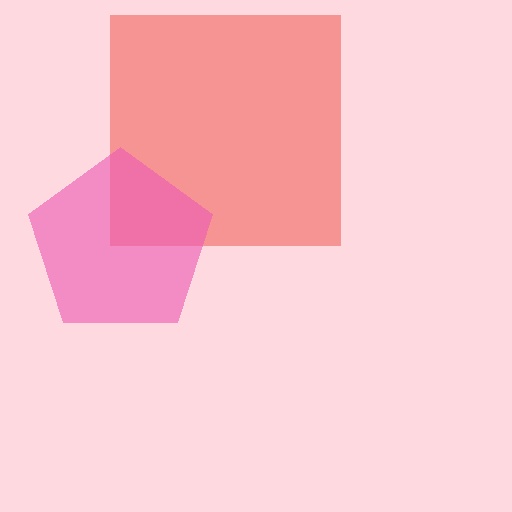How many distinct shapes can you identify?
There are 2 distinct shapes: a red square, a pink pentagon.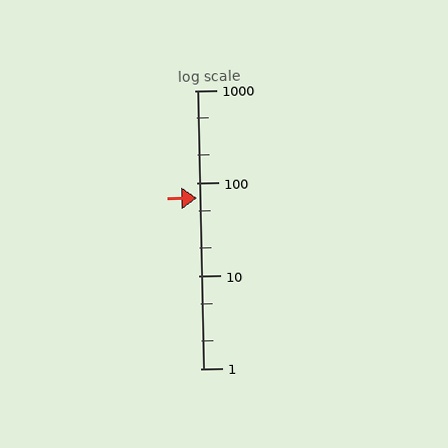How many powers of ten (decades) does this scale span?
The scale spans 3 decades, from 1 to 1000.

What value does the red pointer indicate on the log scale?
The pointer indicates approximately 70.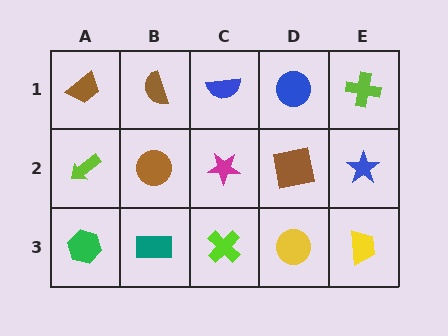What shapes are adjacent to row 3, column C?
A magenta star (row 2, column C), a teal rectangle (row 3, column B), a yellow circle (row 3, column D).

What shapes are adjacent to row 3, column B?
A brown circle (row 2, column B), a green hexagon (row 3, column A), a lime cross (row 3, column C).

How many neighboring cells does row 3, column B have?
3.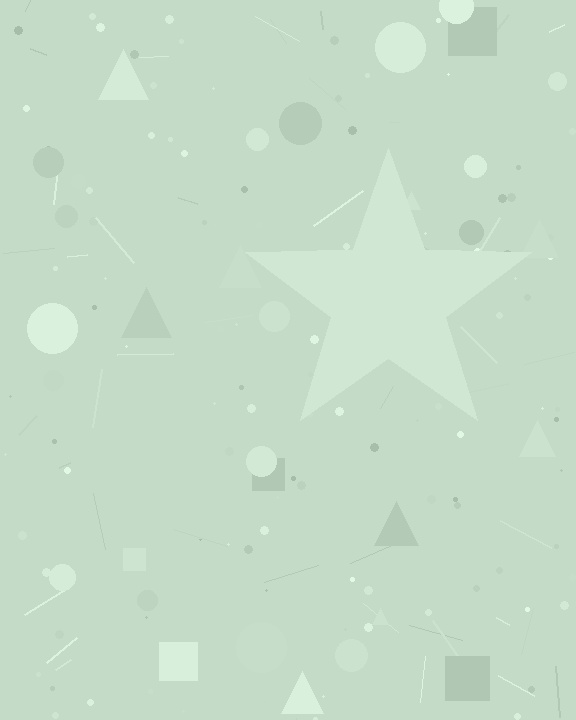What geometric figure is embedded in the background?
A star is embedded in the background.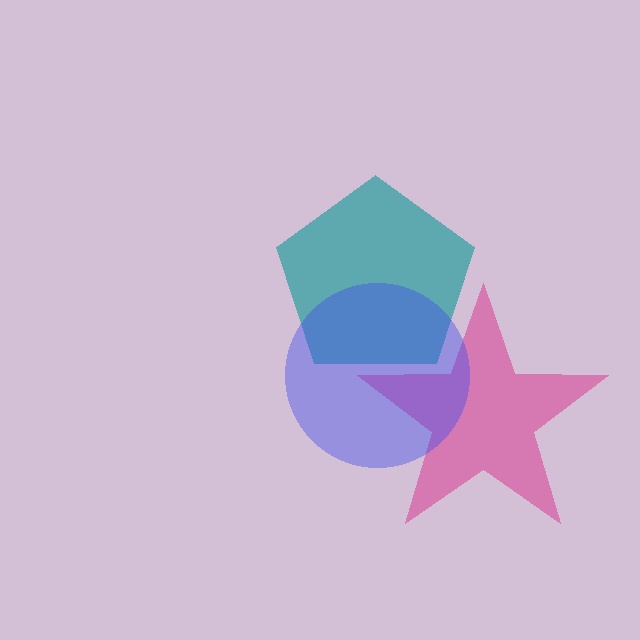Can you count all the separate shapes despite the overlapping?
Yes, there are 3 separate shapes.